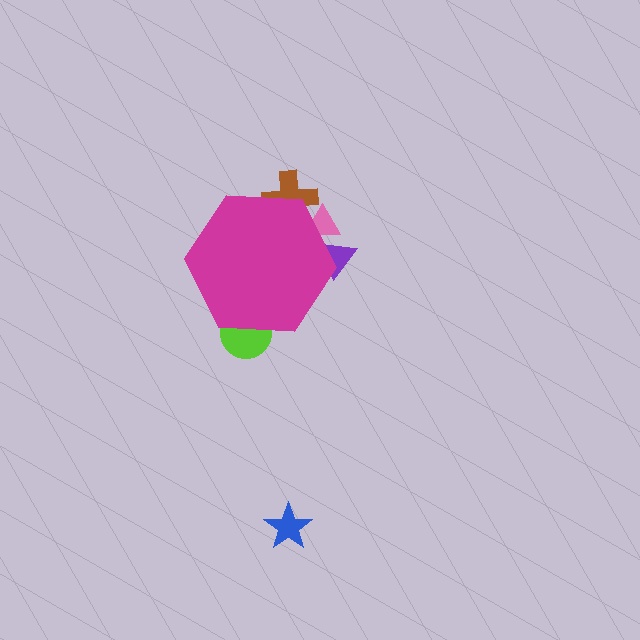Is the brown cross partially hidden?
Yes, the brown cross is partially hidden behind the magenta hexagon.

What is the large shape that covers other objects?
A magenta hexagon.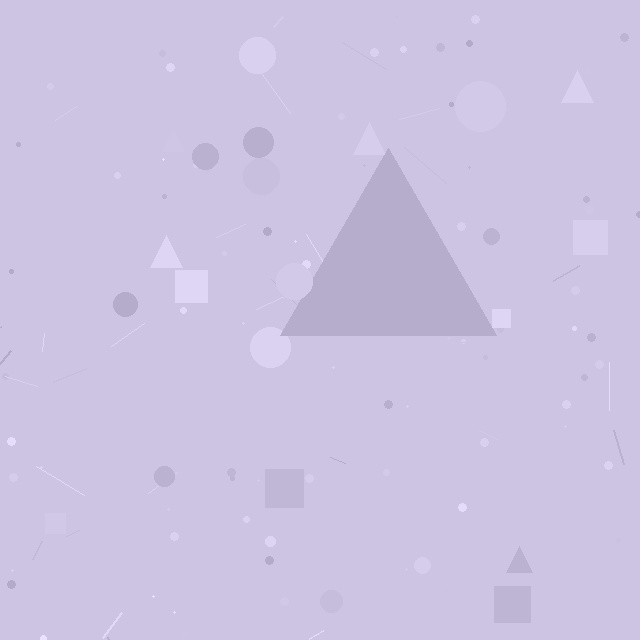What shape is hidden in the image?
A triangle is hidden in the image.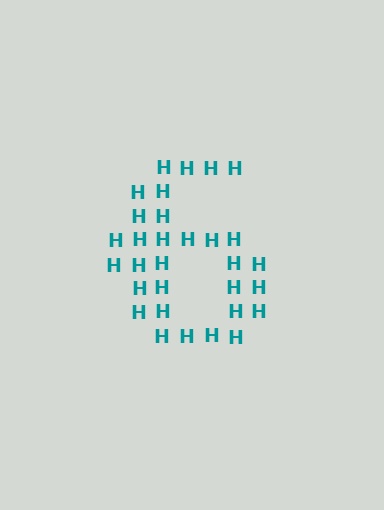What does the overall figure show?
The overall figure shows the digit 6.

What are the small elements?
The small elements are letter H's.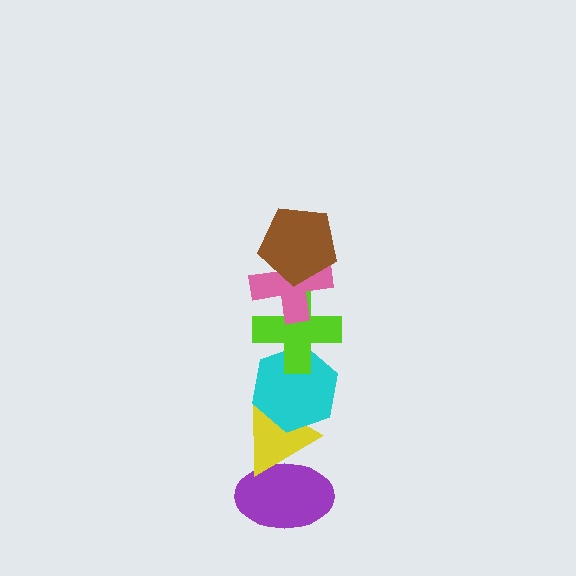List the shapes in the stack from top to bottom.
From top to bottom: the brown pentagon, the pink cross, the lime cross, the cyan hexagon, the yellow triangle, the purple ellipse.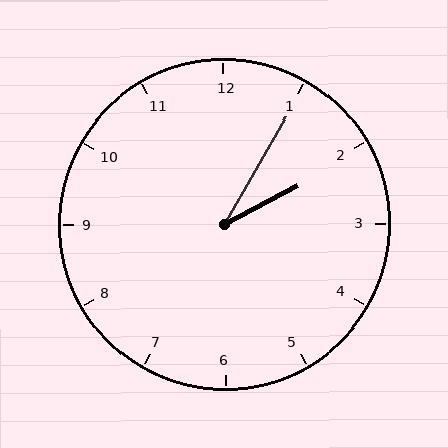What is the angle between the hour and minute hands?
Approximately 32 degrees.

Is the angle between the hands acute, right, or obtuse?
It is acute.